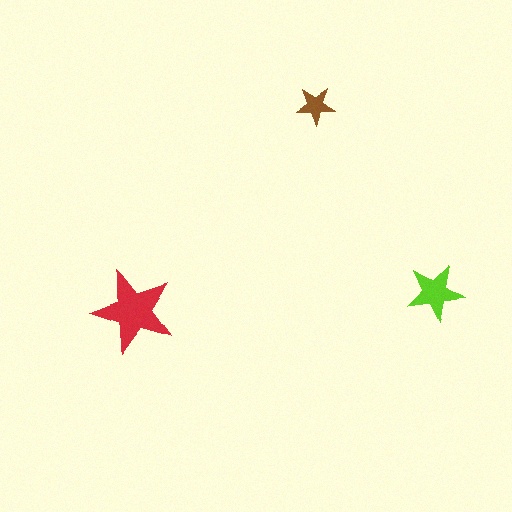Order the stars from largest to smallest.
the red one, the lime one, the brown one.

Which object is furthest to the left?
The red star is leftmost.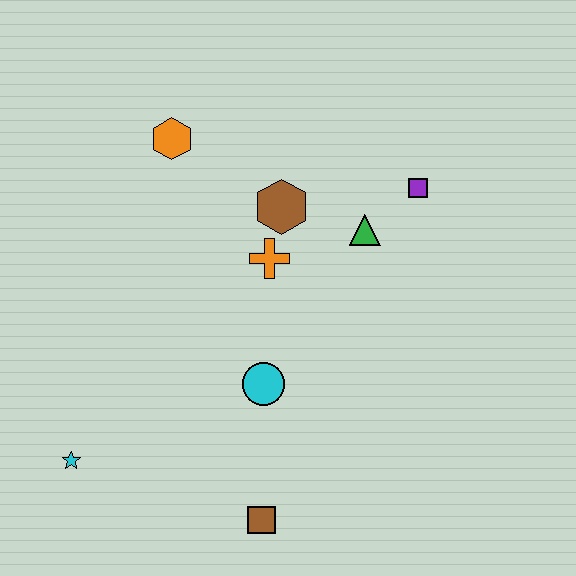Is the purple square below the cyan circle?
No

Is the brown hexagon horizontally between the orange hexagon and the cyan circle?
No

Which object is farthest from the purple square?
The cyan star is farthest from the purple square.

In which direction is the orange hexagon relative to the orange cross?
The orange hexagon is above the orange cross.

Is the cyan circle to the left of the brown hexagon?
Yes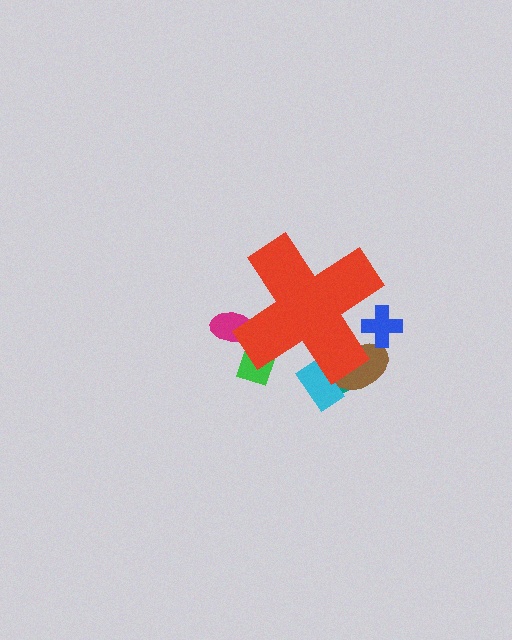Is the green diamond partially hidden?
Yes, the green diamond is partially hidden behind the red cross.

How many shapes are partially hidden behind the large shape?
6 shapes are partially hidden.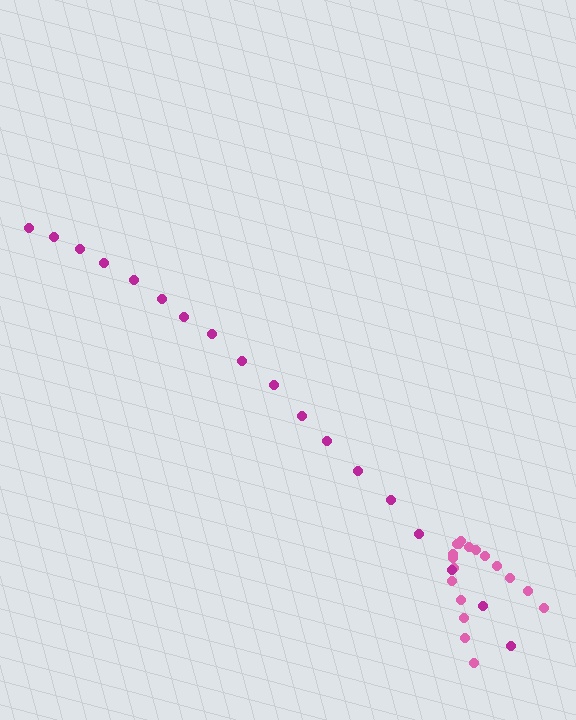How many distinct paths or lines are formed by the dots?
There are 2 distinct paths.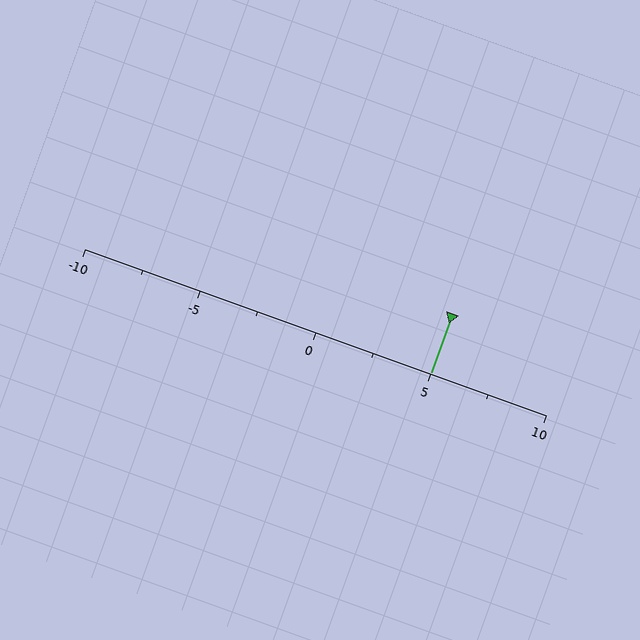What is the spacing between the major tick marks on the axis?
The major ticks are spaced 5 apart.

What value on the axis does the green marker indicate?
The marker indicates approximately 5.